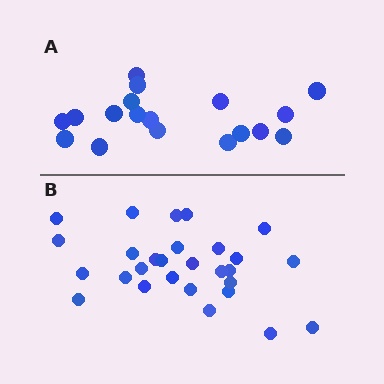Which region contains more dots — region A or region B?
Region B (the bottom region) has more dots.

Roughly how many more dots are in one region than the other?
Region B has roughly 10 or so more dots than region A.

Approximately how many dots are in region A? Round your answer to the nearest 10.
About 20 dots. (The exact count is 18, which rounds to 20.)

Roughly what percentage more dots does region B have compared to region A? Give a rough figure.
About 55% more.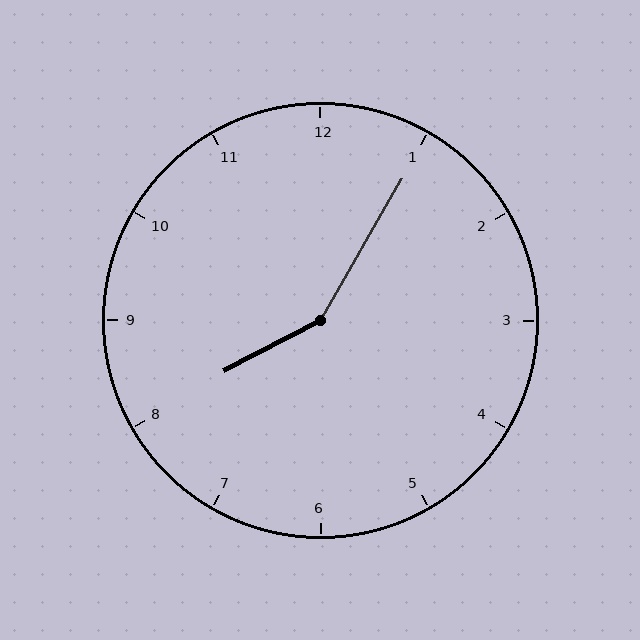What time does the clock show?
8:05.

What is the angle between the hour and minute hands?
Approximately 148 degrees.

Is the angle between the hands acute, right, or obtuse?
It is obtuse.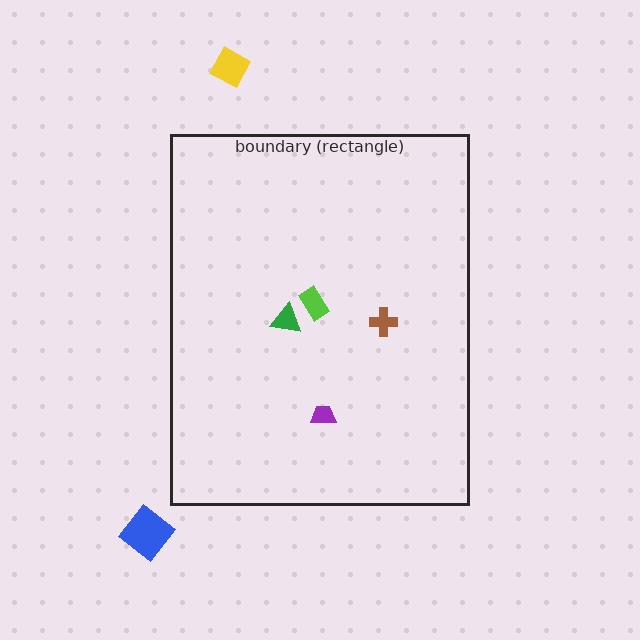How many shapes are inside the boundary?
4 inside, 2 outside.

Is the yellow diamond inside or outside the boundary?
Outside.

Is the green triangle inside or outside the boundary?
Inside.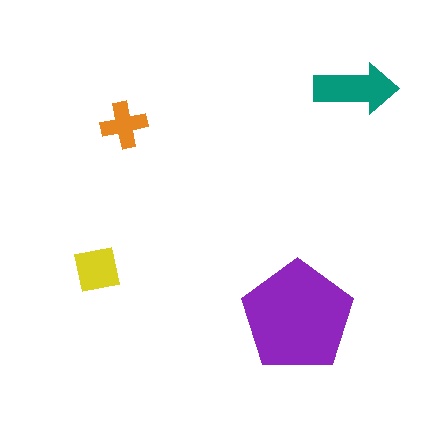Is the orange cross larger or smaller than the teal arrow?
Smaller.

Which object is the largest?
The purple pentagon.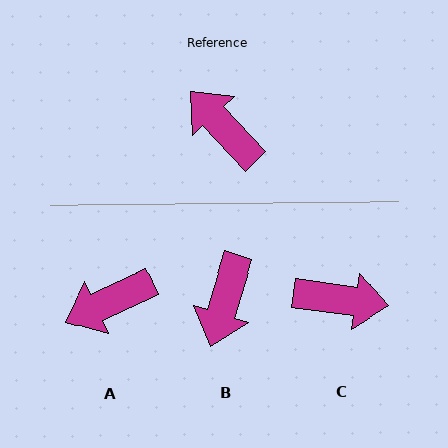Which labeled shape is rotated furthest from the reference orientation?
C, about 141 degrees away.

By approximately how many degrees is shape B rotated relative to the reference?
Approximately 120 degrees counter-clockwise.